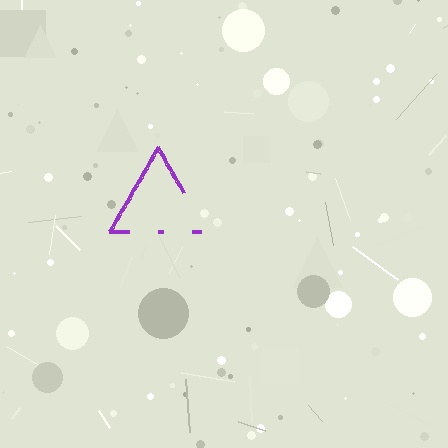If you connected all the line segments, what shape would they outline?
They would outline a triangle.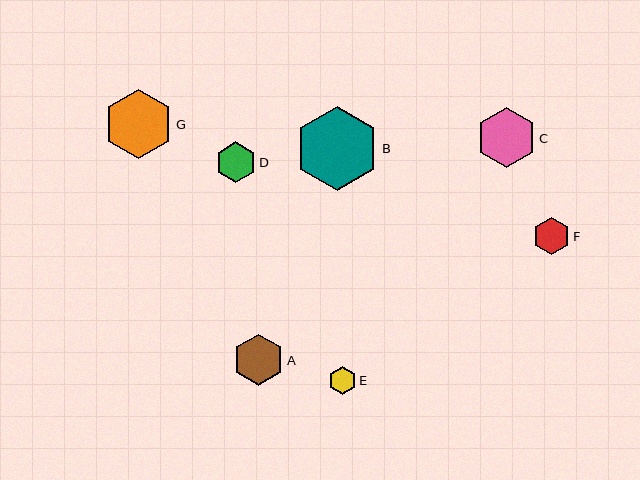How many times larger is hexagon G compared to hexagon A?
Hexagon G is approximately 1.4 times the size of hexagon A.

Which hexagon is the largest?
Hexagon B is the largest with a size of approximately 85 pixels.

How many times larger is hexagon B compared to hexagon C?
Hexagon B is approximately 1.4 times the size of hexagon C.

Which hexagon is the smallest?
Hexagon E is the smallest with a size of approximately 28 pixels.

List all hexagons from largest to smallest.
From largest to smallest: B, G, C, A, D, F, E.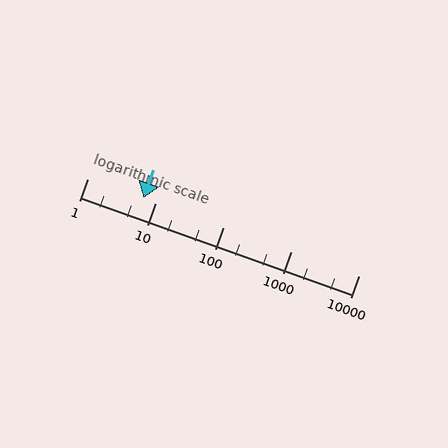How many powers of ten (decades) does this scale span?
The scale spans 4 decades, from 1 to 10000.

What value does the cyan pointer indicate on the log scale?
The pointer indicates approximately 6.6.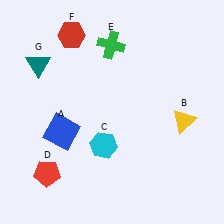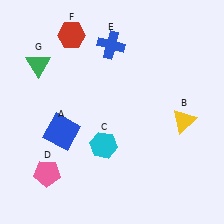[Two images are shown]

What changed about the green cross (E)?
In Image 1, E is green. In Image 2, it changed to blue.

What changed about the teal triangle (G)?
In Image 1, G is teal. In Image 2, it changed to green.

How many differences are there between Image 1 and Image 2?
There are 3 differences between the two images.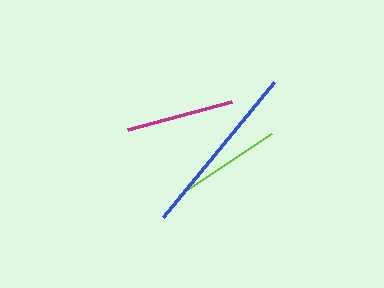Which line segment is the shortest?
The magenta line is the shortest at approximately 108 pixels.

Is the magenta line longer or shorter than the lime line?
The lime line is longer than the magenta line.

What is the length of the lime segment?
The lime segment is approximately 110 pixels long.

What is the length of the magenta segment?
The magenta segment is approximately 108 pixels long.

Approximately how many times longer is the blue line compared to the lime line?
The blue line is approximately 1.6 times the length of the lime line.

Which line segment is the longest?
The blue line is the longest at approximately 175 pixels.